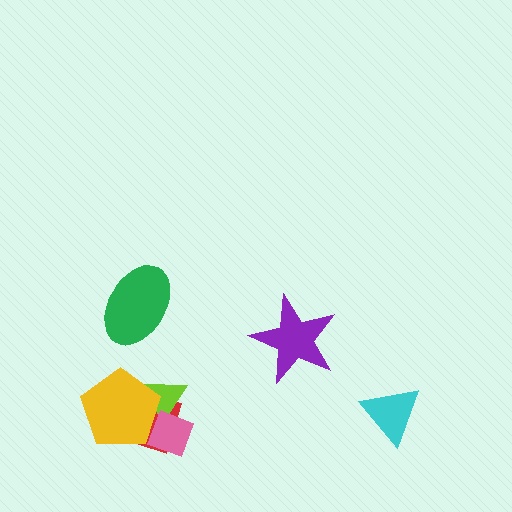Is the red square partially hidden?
Yes, it is partially covered by another shape.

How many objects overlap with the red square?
3 objects overlap with the red square.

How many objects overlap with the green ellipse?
0 objects overlap with the green ellipse.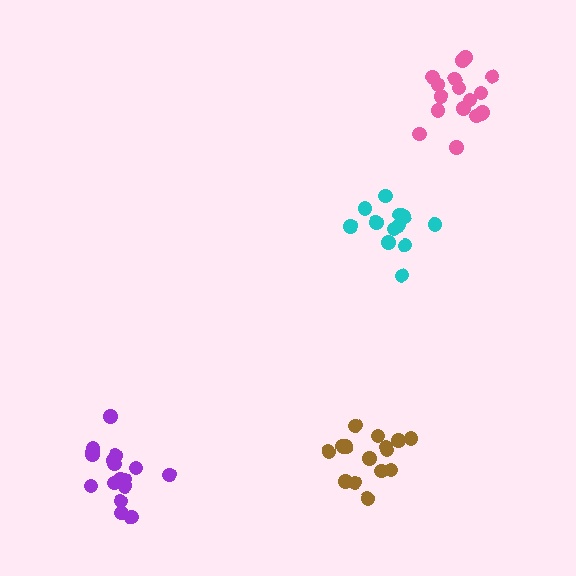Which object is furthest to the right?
The pink cluster is rightmost.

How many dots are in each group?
Group 1: 16 dots, Group 2: 16 dots, Group 3: 12 dots, Group 4: 17 dots (61 total).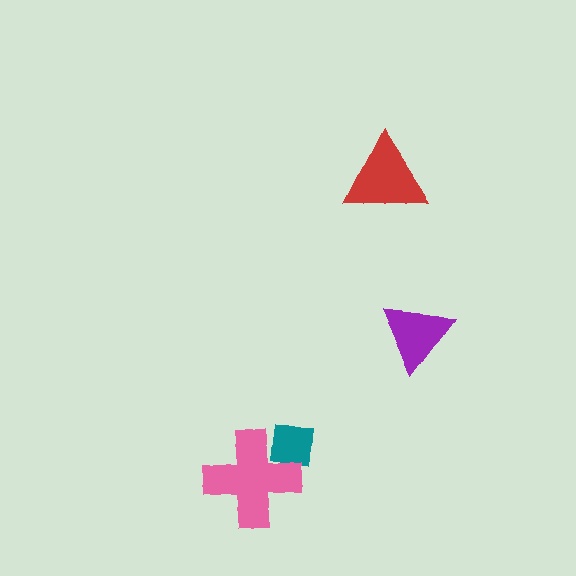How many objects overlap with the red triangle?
0 objects overlap with the red triangle.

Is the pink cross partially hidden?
No, no other shape covers it.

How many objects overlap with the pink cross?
1 object overlaps with the pink cross.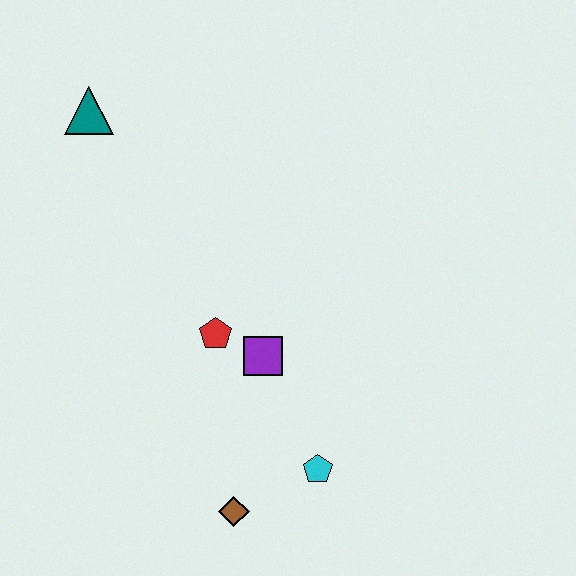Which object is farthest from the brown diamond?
The teal triangle is farthest from the brown diamond.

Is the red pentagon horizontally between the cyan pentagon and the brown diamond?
No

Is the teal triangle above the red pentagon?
Yes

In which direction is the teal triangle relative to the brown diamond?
The teal triangle is above the brown diamond.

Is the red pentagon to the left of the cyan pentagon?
Yes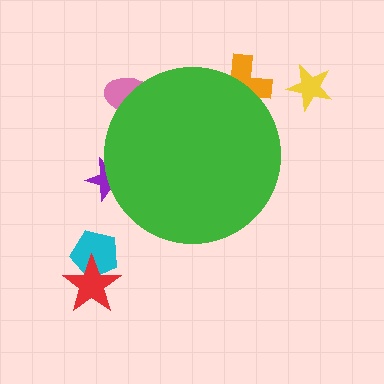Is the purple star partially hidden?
Yes, the purple star is partially hidden behind the green circle.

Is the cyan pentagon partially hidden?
No, the cyan pentagon is fully visible.